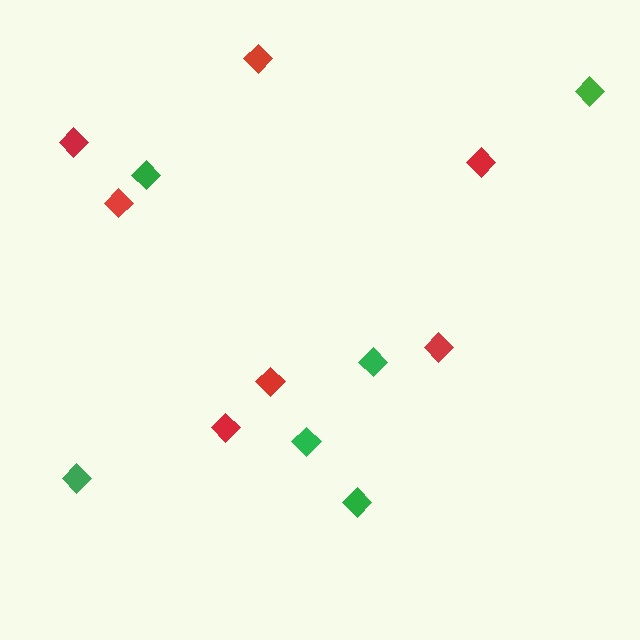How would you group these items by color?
There are 2 groups: one group of red diamonds (7) and one group of green diamonds (6).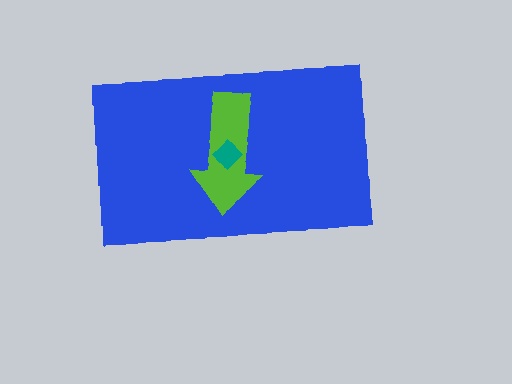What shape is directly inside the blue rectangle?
The lime arrow.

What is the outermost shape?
The blue rectangle.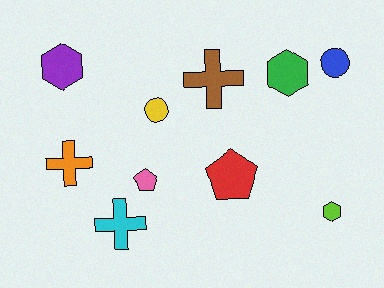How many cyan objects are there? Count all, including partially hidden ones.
There is 1 cyan object.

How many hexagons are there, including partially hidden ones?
There are 3 hexagons.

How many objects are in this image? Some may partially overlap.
There are 10 objects.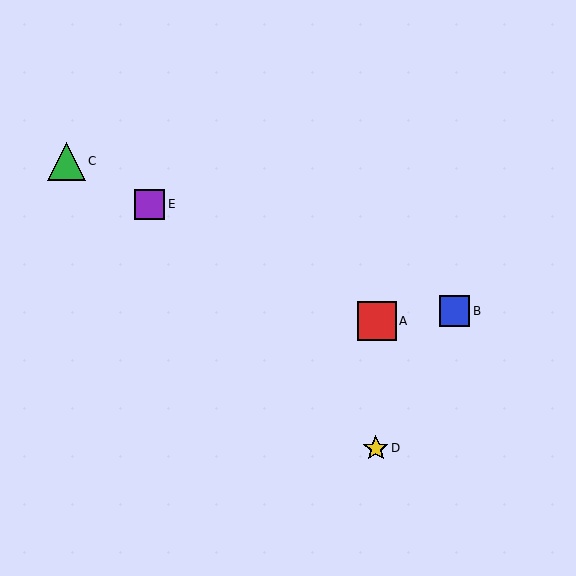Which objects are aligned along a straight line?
Objects A, C, E are aligned along a straight line.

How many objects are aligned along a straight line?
3 objects (A, C, E) are aligned along a straight line.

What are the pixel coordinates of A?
Object A is at (377, 321).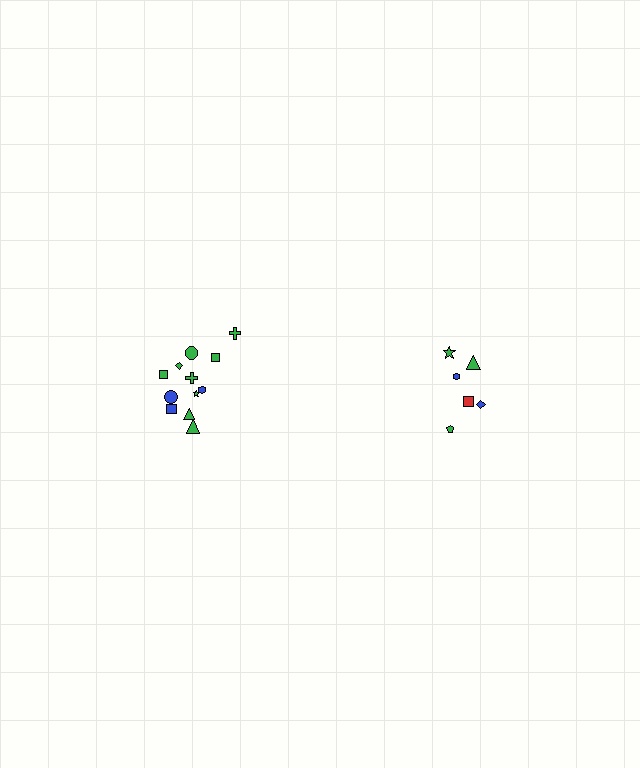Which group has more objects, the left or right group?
The left group.